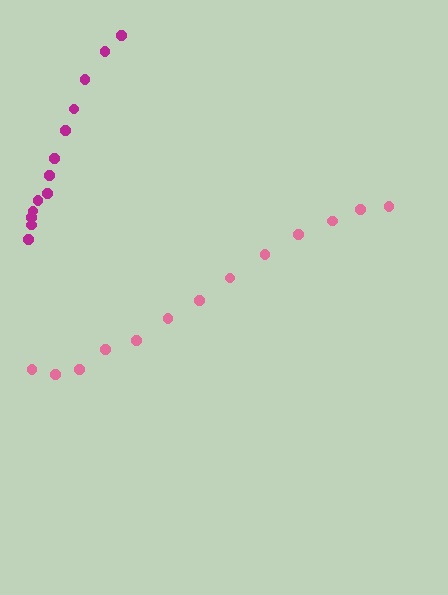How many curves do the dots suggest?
There are 2 distinct paths.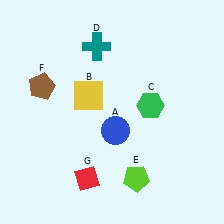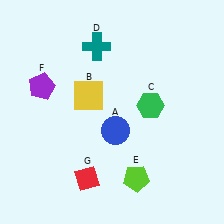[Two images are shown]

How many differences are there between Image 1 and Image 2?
There is 1 difference between the two images.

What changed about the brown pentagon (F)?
In Image 1, F is brown. In Image 2, it changed to purple.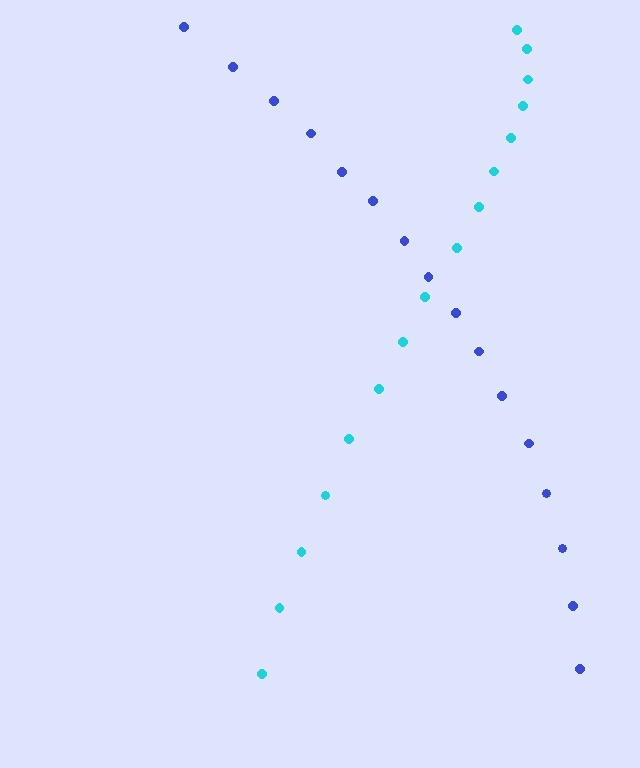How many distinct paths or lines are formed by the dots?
There are 2 distinct paths.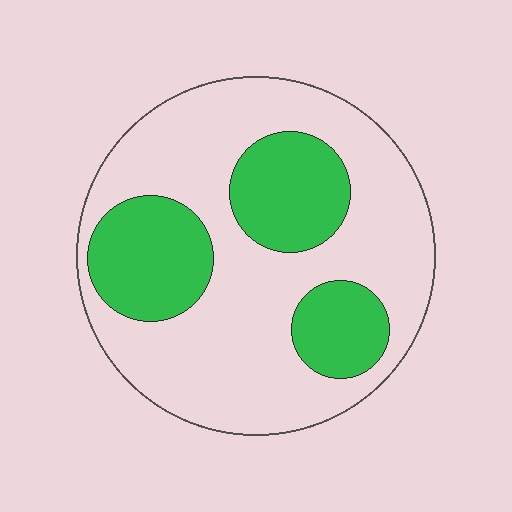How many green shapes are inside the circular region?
3.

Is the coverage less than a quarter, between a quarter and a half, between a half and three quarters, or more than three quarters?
Between a quarter and a half.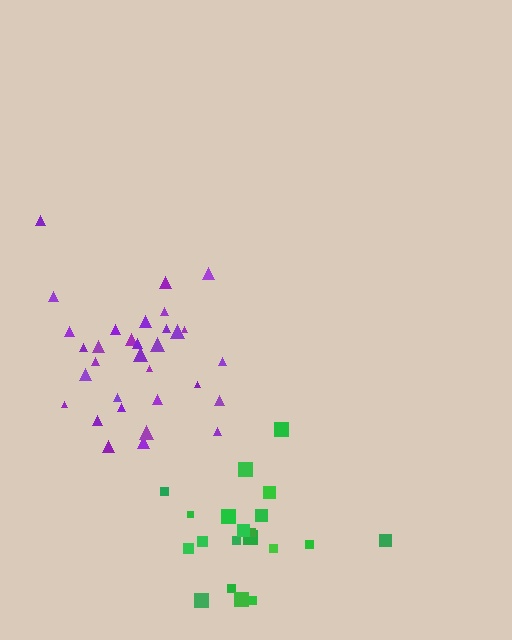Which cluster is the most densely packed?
Purple.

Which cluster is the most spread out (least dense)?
Green.